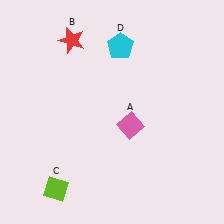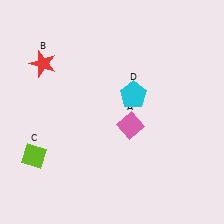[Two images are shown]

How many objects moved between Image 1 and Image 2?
3 objects moved between the two images.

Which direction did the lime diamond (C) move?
The lime diamond (C) moved up.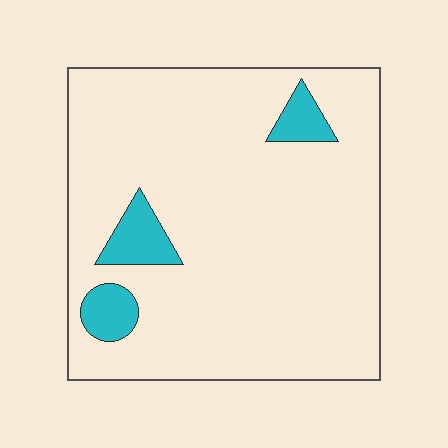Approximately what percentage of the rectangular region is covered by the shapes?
Approximately 10%.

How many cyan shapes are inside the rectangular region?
3.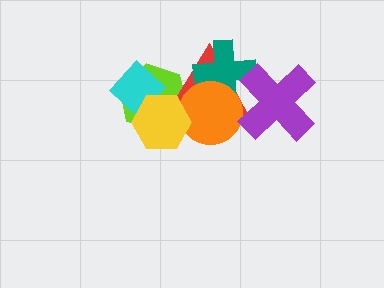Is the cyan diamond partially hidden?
Yes, it is partially covered by another shape.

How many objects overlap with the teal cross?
3 objects overlap with the teal cross.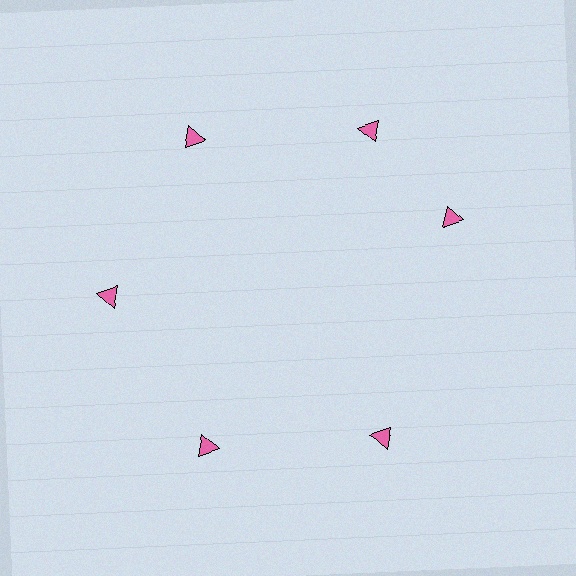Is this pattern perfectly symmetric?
No. The 6 pink triangles are arranged in a ring, but one element near the 3 o'clock position is rotated out of alignment along the ring, breaking the 6-fold rotational symmetry.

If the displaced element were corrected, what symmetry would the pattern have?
It would have 6-fold rotational symmetry — the pattern would map onto itself every 60 degrees.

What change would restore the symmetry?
The symmetry would be restored by rotating it back into even spacing with its neighbors so that all 6 triangles sit at equal angles and equal distance from the center.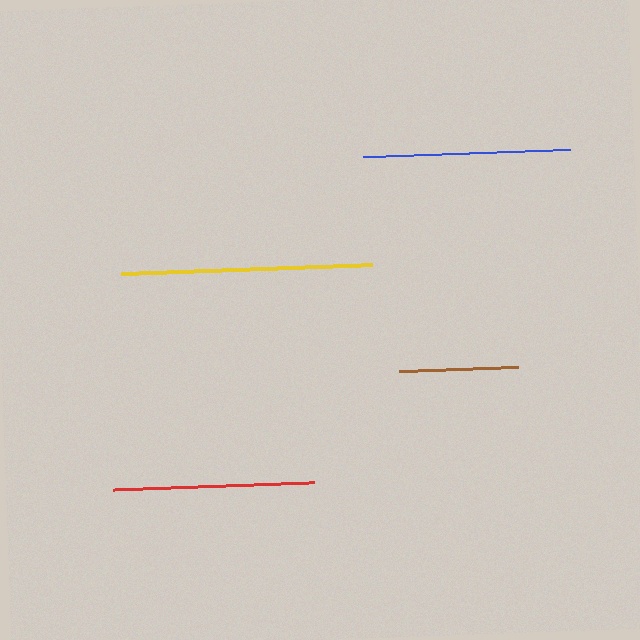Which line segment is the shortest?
The brown line is the shortest at approximately 118 pixels.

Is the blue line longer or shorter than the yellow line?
The yellow line is longer than the blue line.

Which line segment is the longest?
The yellow line is the longest at approximately 252 pixels.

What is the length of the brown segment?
The brown segment is approximately 118 pixels long.